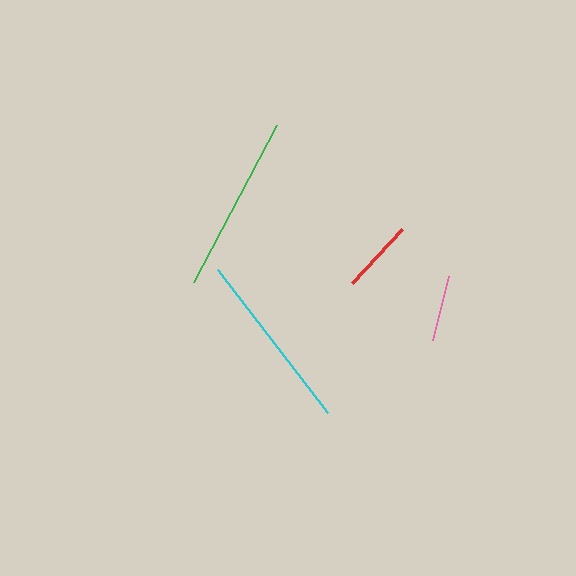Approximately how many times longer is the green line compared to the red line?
The green line is approximately 2.4 times the length of the red line.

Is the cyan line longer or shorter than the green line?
The cyan line is longer than the green line.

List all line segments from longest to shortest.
From longest to shortest: cyan, green, red, pink.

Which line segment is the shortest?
The pink line is the shortest at approximately 66 pixels.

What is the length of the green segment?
The green segment is approximately 178 pixels long.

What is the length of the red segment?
The red segment is approximately 74 pixels long.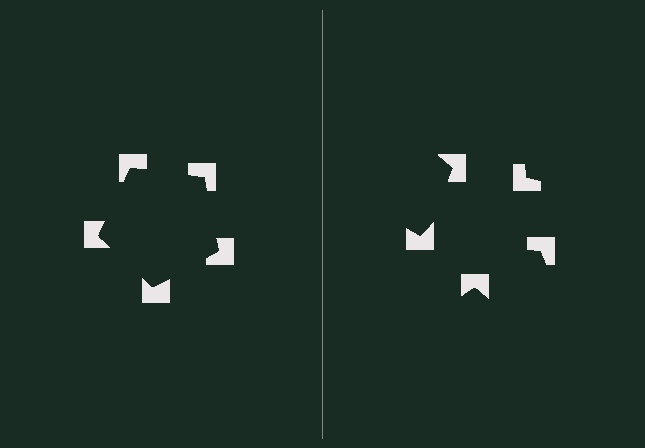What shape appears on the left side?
An illusory pentagon.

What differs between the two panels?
The notched squares are positioned identically on both sides; only the wedge orientations differ. On the left they align to a pentagon; on the right they are misaligned.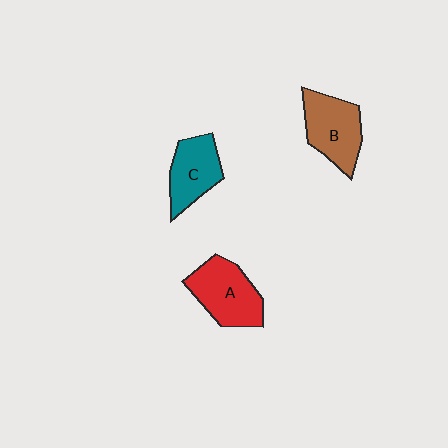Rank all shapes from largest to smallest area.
From largest to smallest: A (red), B (brown), C (teal).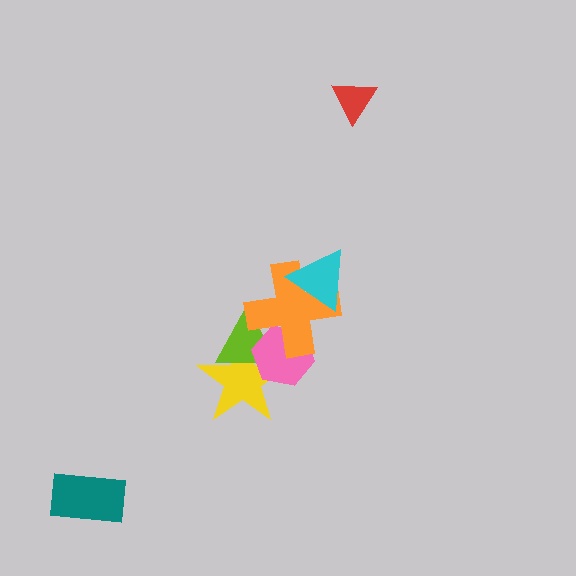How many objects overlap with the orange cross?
3 objects overlap with the orange cross.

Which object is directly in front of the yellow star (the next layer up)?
The lime triangle is directly in front of the yellow star.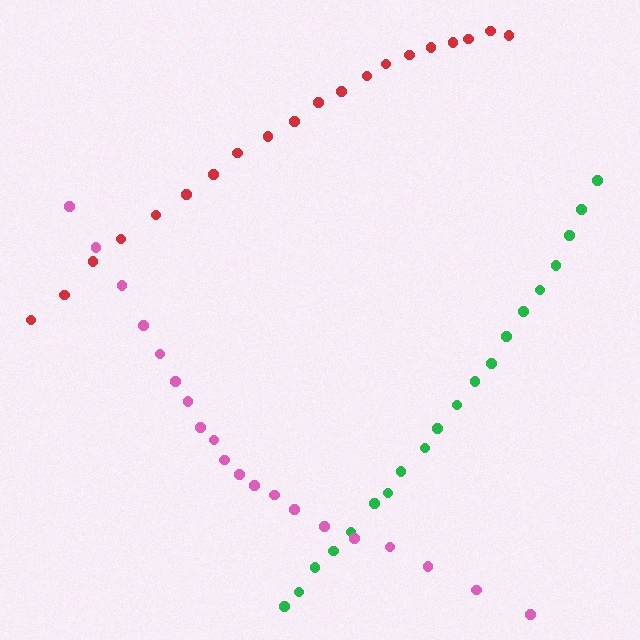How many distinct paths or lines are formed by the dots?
There are 3 distinct paths.